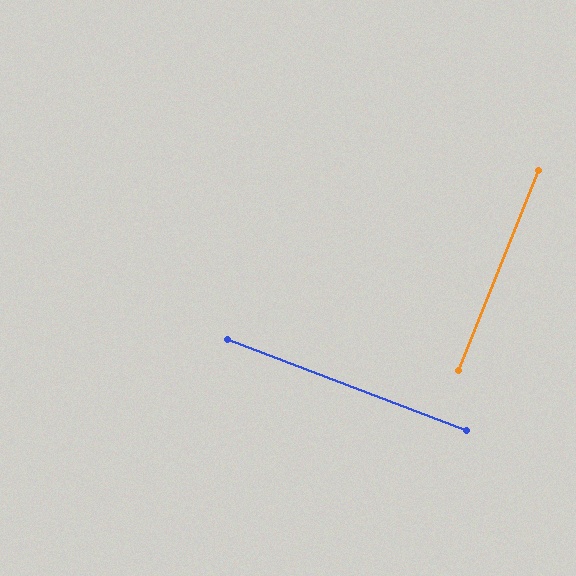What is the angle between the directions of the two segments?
Approximately 89 degrees.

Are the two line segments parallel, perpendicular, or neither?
Perpendicular — they meet at approximately 89°.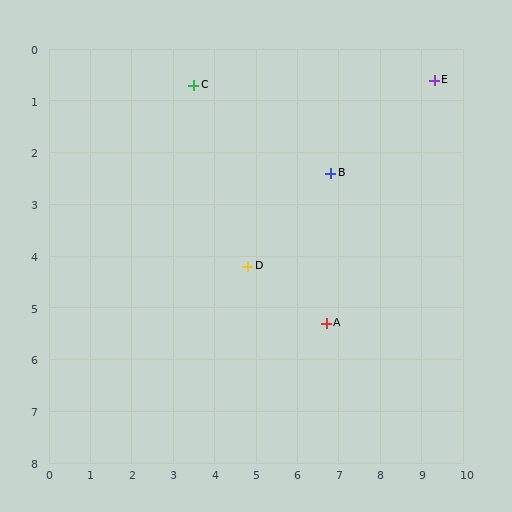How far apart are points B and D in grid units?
Points B and D are about 2.7 grid units apart.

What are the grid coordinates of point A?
Point A is at approximately (6.7, 5.3).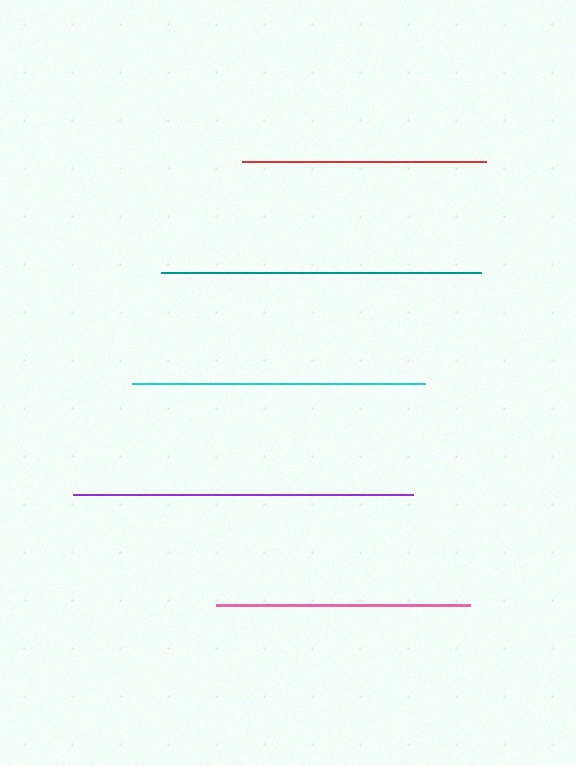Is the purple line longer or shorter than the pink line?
The purple line is longer than the pink line.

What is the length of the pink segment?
The pink segment is approximately 254 pixels long.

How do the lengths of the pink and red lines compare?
The pink and red lines are approximately the same length.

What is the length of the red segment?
The red segment is approximately 244 pixels long.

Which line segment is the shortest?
The red line is the shortest at approximately 244 pixels.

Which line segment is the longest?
The purple line is the longest at approximately 341 pixels.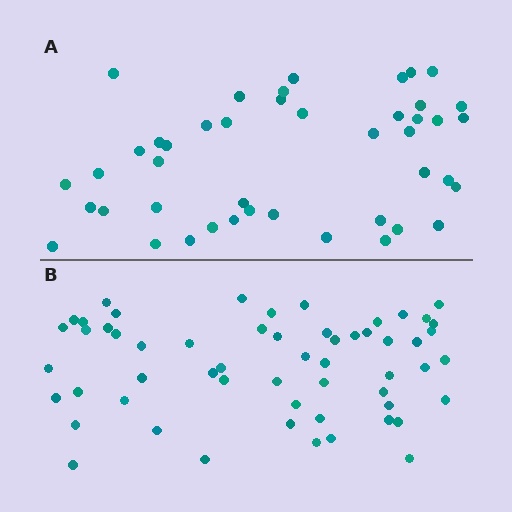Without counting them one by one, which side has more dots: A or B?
Region B (the bottom region) has more dots.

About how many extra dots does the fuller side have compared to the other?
Region B has approximately 15 more dots than region A.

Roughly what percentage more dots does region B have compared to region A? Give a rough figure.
About 30% more.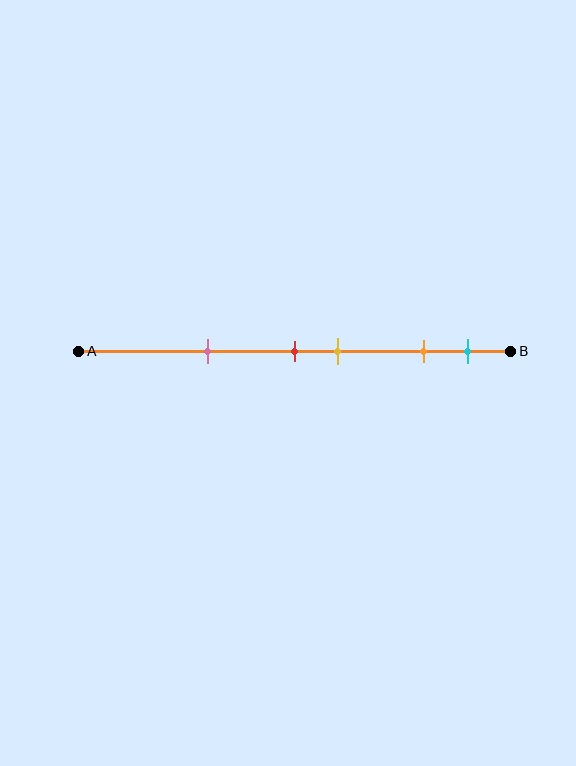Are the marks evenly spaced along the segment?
No, the marks are not evenly spaced.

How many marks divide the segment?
There are 5 marks dividing the segment.